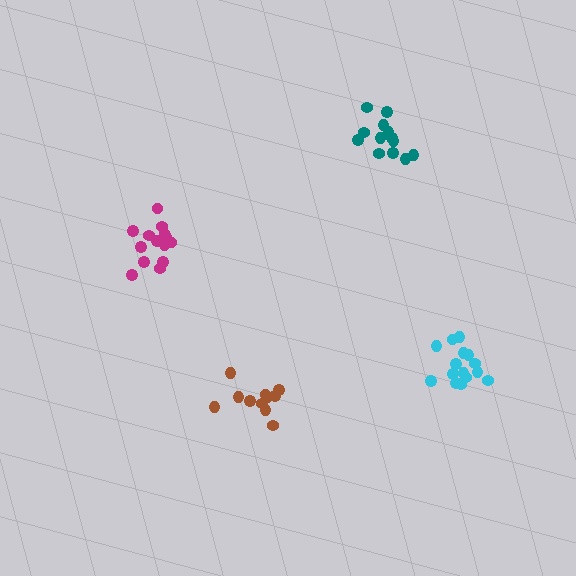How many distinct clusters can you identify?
There are 4 distinct clusters.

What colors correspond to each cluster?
The clusters are colored: cyan, magenta, brown, teal.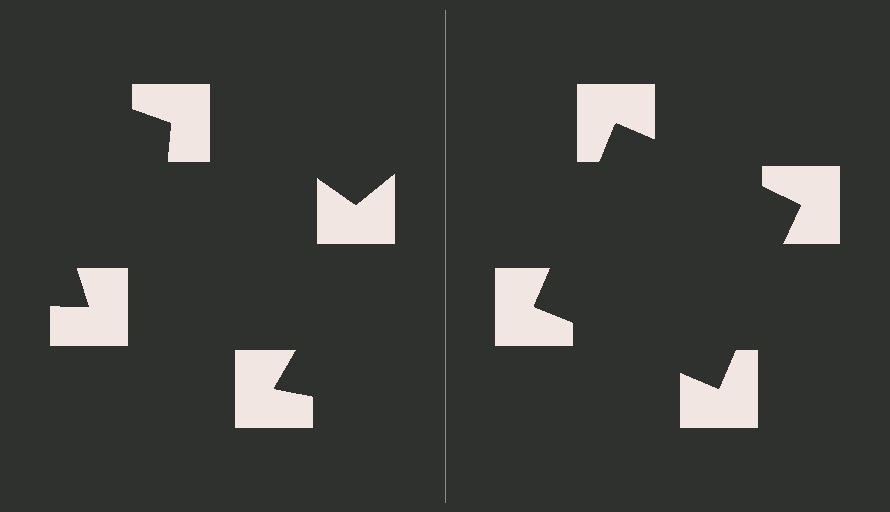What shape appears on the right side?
An illusory square.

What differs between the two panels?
The notched squares are positioned identically on both sides; only the wedge orientations differ. On the right they align to a square; on the left they are misaligned.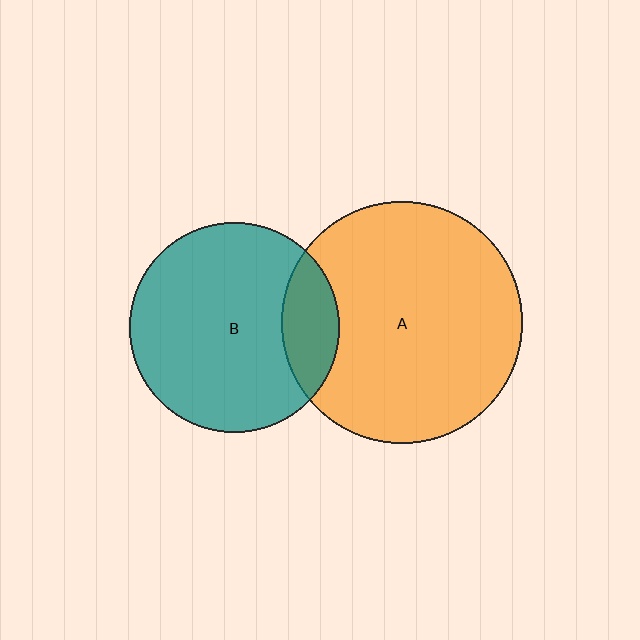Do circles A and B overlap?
Yes.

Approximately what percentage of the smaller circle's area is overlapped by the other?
Approximately 15%.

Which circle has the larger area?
Circle A (orange).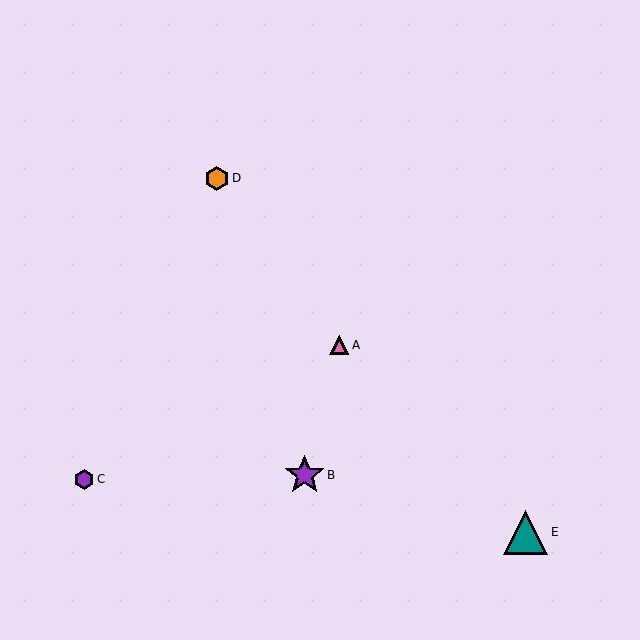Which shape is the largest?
The teal triangle (labeled E) is the largest.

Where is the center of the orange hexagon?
The center of the orange hexagon is at (217, 178).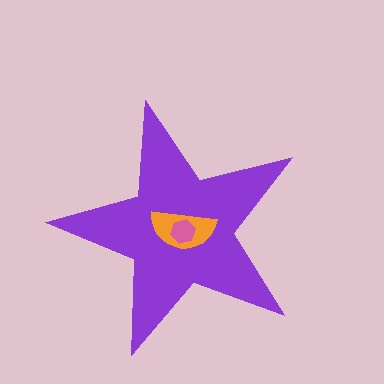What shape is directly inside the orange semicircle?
The pink hexagon.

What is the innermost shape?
The pink hexagon.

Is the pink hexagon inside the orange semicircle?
Yes.